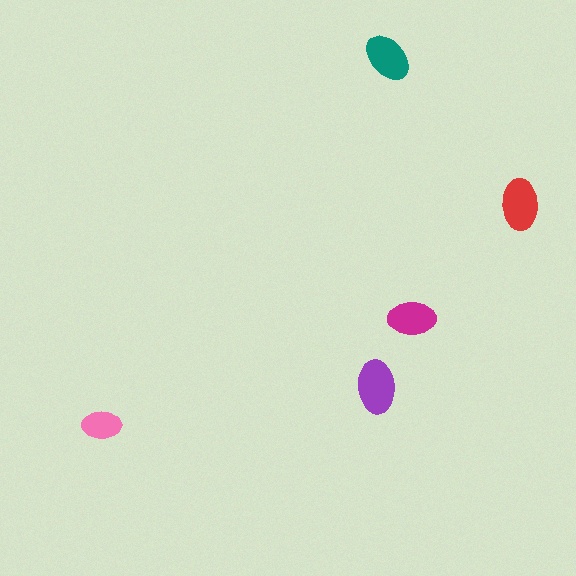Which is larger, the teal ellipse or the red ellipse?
The red one.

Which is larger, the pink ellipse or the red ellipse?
The red one.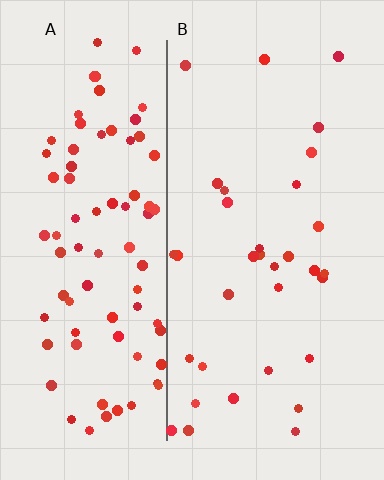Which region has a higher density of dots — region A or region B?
A (the left).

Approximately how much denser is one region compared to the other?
Approximately 2.6× — region A over region B.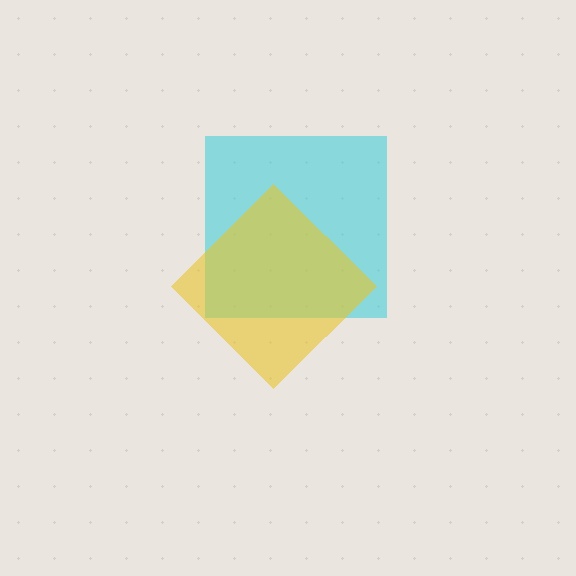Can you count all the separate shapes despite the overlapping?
Yes, there are 2 separate shapes.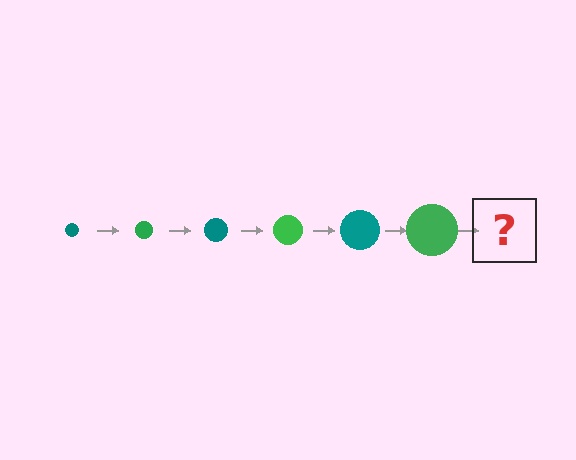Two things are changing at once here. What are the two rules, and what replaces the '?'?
The two rules are that the circle grows larger each step and the color cycles through teal and green. The '?' should be a teal circle, larger than the previous one.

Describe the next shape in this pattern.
It should be a teal circle, larger than the previous one.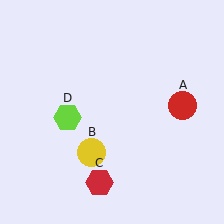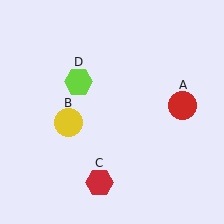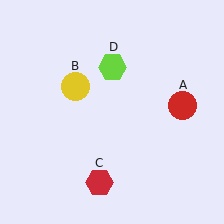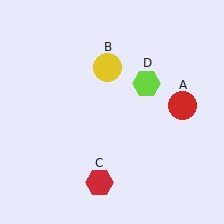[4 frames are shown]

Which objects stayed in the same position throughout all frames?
Red circle (object A) and red hexagon (object C) remained stationary.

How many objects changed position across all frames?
2 objects changed position: yellow circle (object B), lime hexagon (object D).